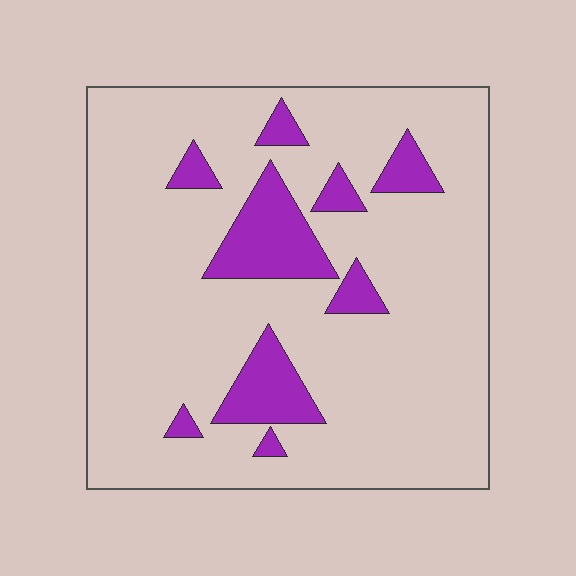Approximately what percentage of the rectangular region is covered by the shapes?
Approximately 15%.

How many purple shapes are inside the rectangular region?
9.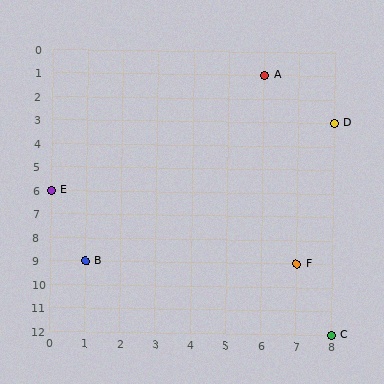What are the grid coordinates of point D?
Point D is at grid coordinates (8, 3).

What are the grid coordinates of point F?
Point F is at grid coordinates (7, 9).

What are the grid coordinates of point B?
Point B is at grid coordinates (1, 9).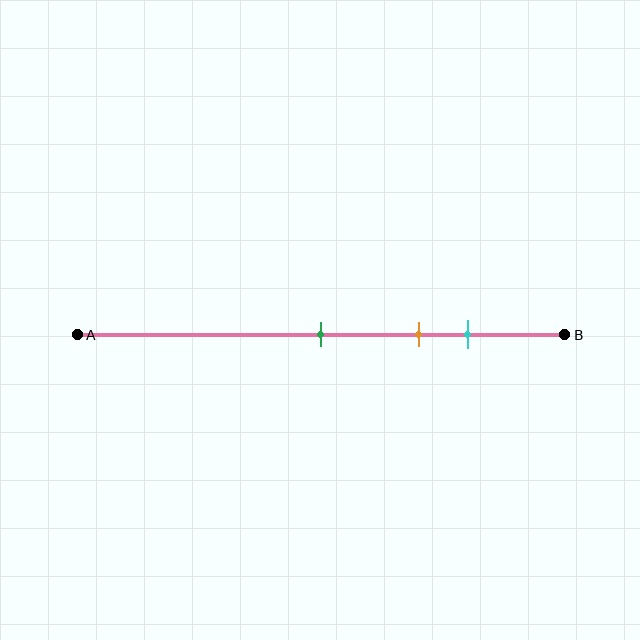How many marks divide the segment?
There are 3 marks dividing the segment.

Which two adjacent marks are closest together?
The orange and cyan marks are the closest adjacent pair.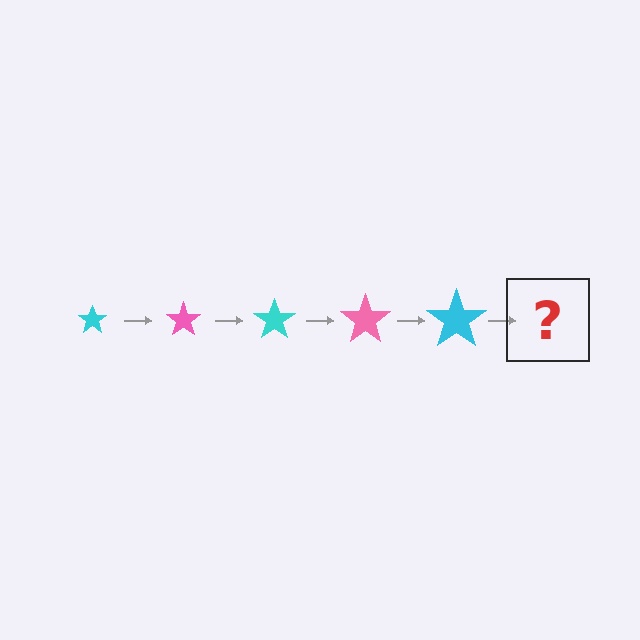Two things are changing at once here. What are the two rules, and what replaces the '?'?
The two rules are that the star grows larger each step and the color cycles through cyan and pink. The '?' should be a pink star, larger than the previous one.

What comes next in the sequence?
The next element should be a pink star, larger than the previous one.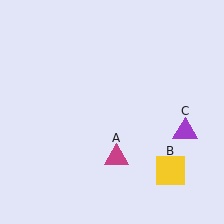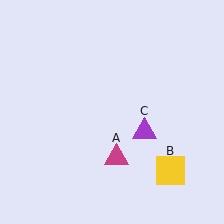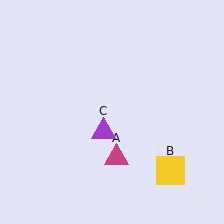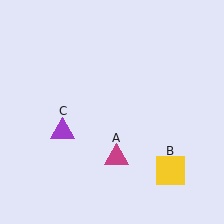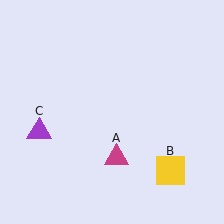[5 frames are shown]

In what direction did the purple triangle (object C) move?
The purple triangle (object C) moved left.